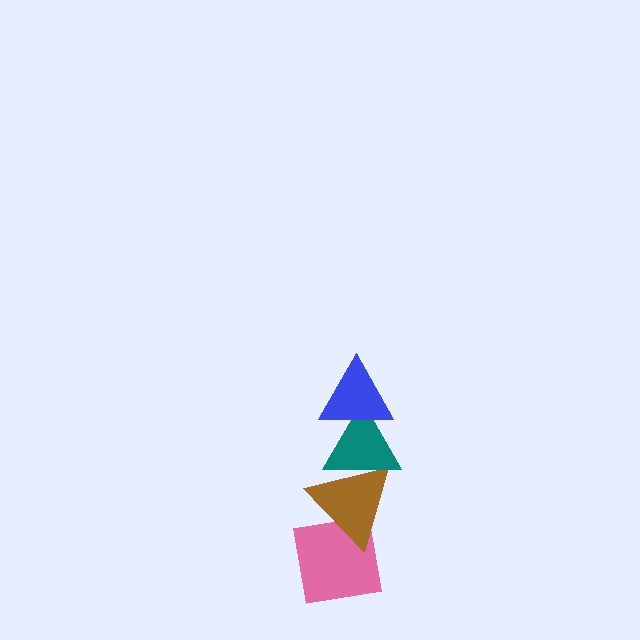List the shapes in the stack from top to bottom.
From top to bottom: the blue triangle, the teal triangle, the brown triangle, the pink square.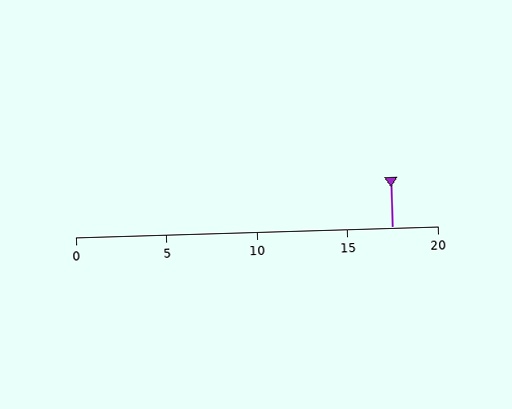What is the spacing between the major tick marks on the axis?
The major ticks are spaced 5 apart.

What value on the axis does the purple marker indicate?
The marker indicates approximately 17.5.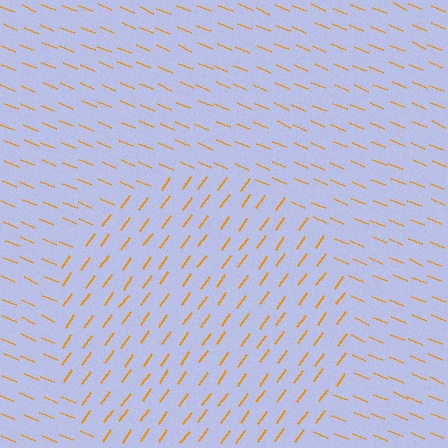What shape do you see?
I see a circle.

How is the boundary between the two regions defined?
The boundary is defined purely by a change in line orientation (approximately 76 degrees difference). All lines are the same color and thickness.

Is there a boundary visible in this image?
Yes, there is a texture boundary formed by a change in line orientation.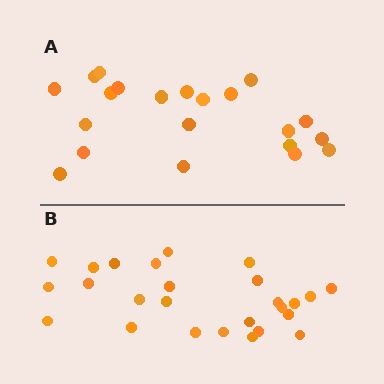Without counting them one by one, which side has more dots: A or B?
Region B (the bottom region) has more dots.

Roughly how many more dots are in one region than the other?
Region B has about 5 more dots than region A.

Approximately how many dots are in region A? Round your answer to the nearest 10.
About 20 dots. (The exact count is 21, which rounds to 20.)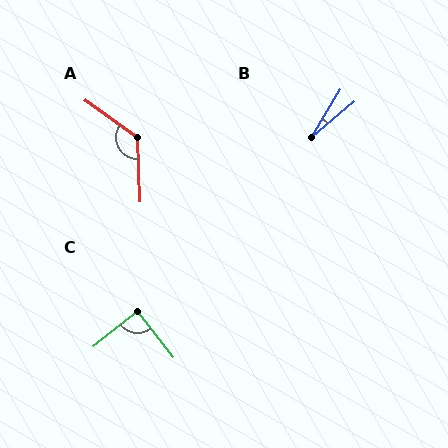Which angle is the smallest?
B, at approximately 19 degrees.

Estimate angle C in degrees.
Approximately 89 degrees.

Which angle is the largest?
A, at approximately 128 degrees.